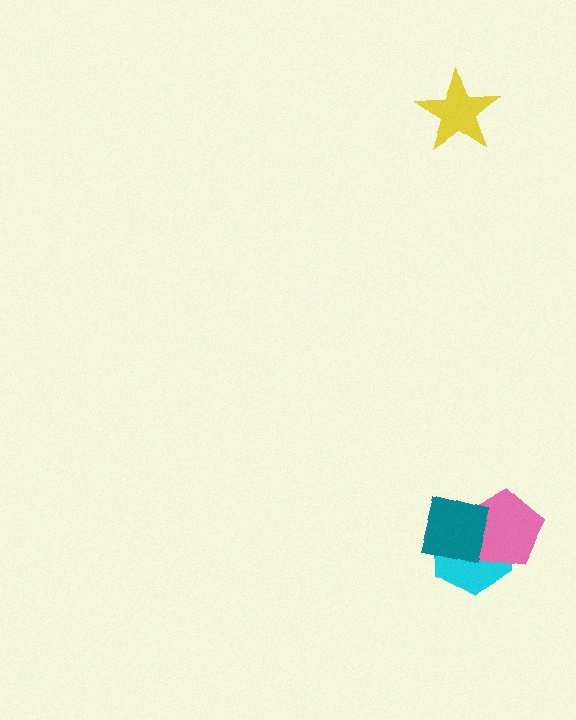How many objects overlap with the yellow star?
0 objects overlap with the yellow star.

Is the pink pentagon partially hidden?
Yes, it is partially covered by another shape.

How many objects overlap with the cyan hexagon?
2 objects overlap with the cyan hexagon.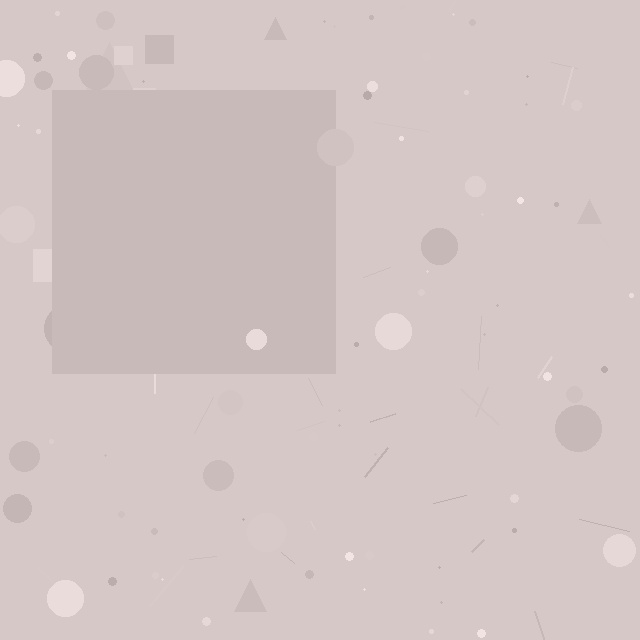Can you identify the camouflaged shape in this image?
The camouflaged shape is a square.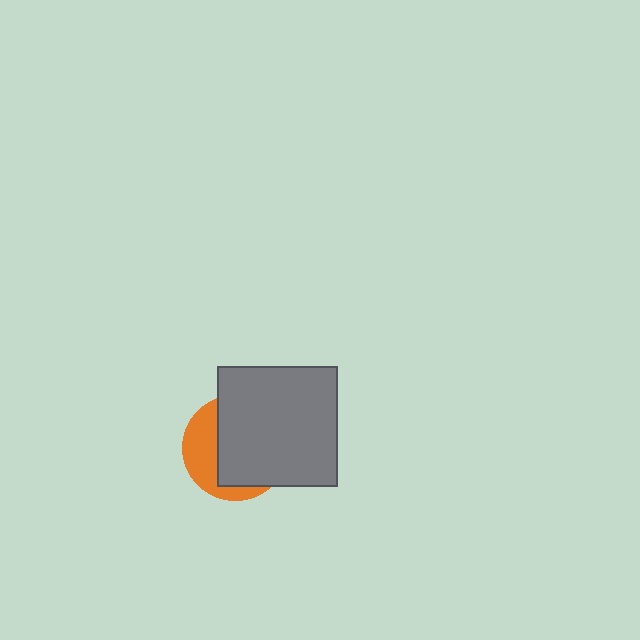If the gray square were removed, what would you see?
You would see the complete orange circle.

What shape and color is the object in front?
The object in front is a gray square.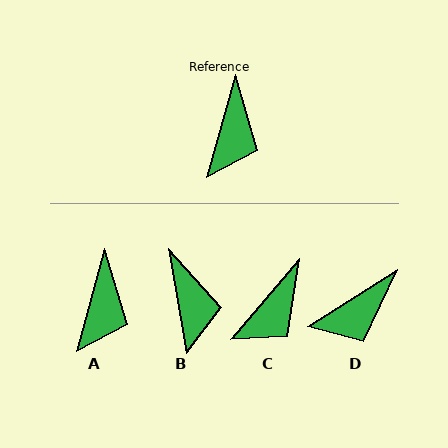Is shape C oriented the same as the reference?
No, it is off by about 25 degrees.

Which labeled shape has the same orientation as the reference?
A.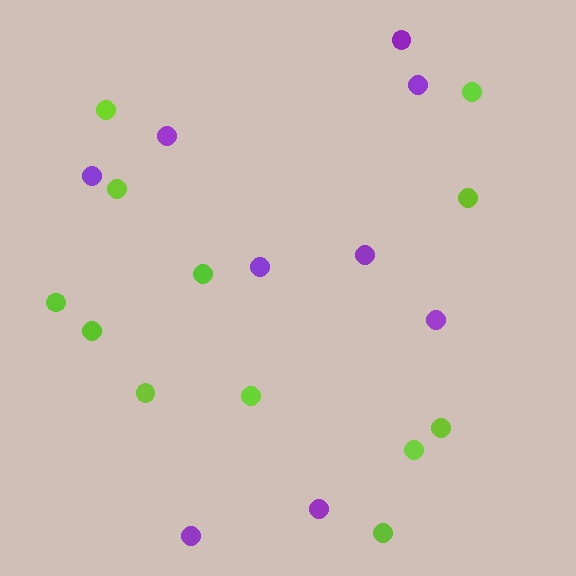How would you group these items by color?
There are 2 groups: one group of lime circles (12) and one group of purple circles (9).